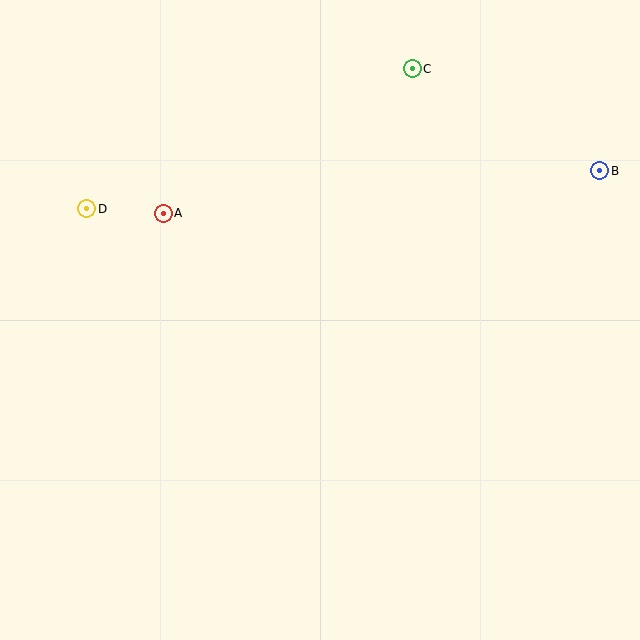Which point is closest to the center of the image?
Point A at (163, 213) is closest to the center.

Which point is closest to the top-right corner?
Point B is closest to the top-right corner.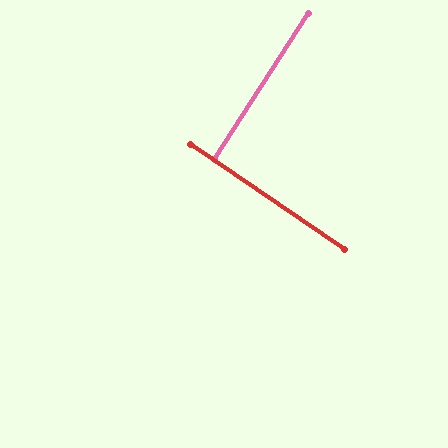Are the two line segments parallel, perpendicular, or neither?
Perpendicular — they meet at approximately 89°.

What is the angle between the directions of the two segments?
Approximately 89 degrees.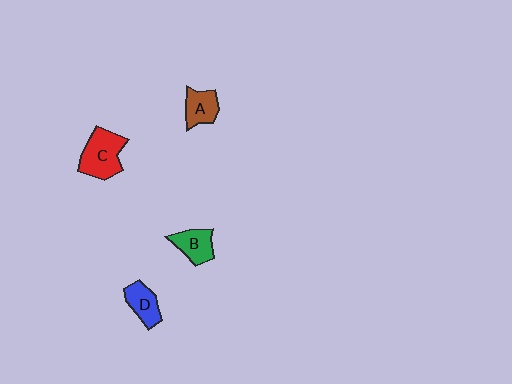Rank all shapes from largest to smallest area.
From largest to smallest: C (red), B (green), D (blue), A (brown).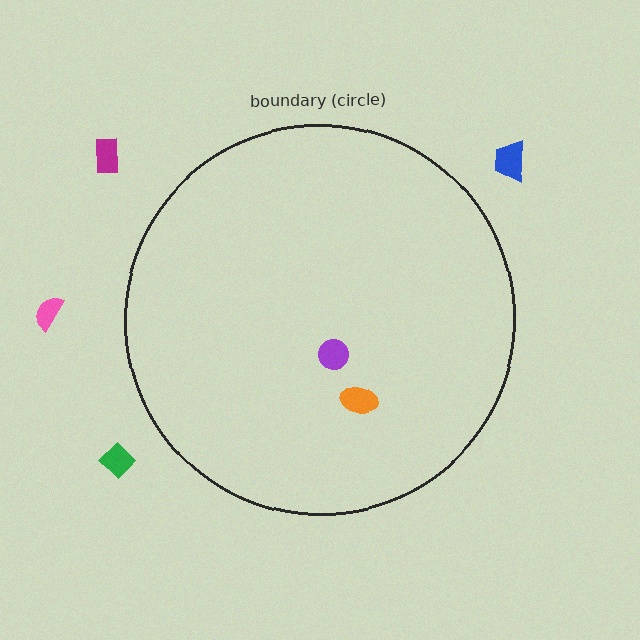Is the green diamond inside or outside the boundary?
Outside.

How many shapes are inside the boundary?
2 inside, 4 outside.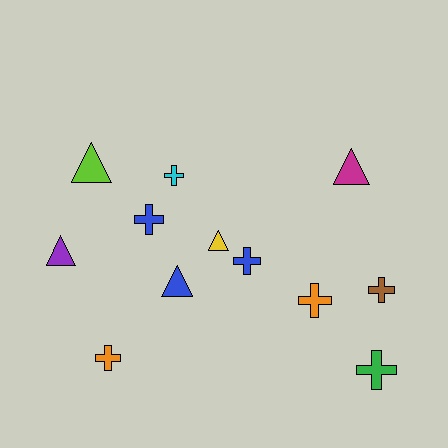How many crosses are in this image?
There are 7 crosses.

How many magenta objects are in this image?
There is 1 magenta object.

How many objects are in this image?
There are 12 objects.